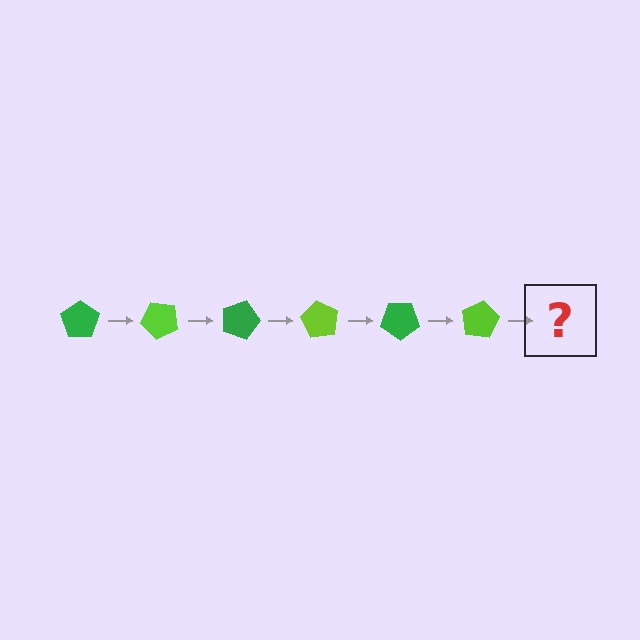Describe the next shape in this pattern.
It should be a green pentagon, rotated 270 degrees from the start.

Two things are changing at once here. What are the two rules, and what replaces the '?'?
The two rules are that it rotates 45 degrees each step and the color cycles through green and lime. The '?' should be a green pentagon, rotated 270 degrees from the start.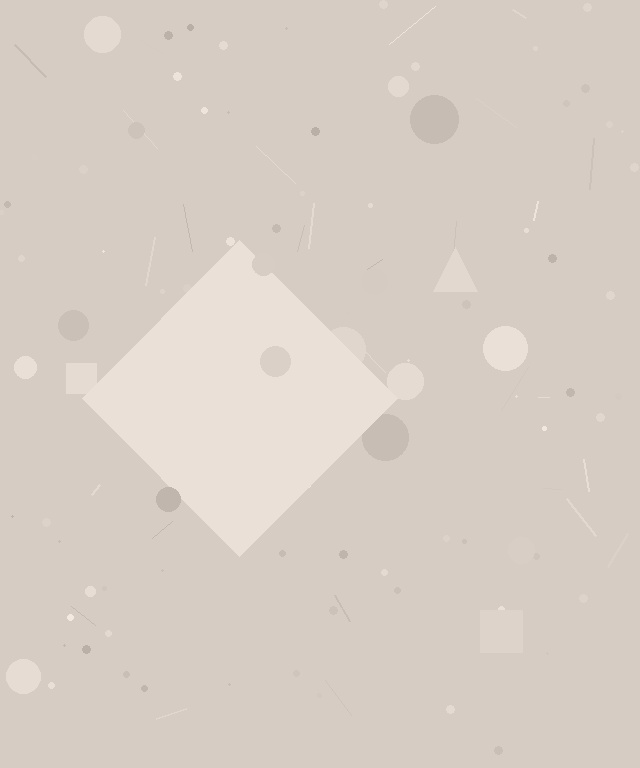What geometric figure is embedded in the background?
A diamond is embedded in the background.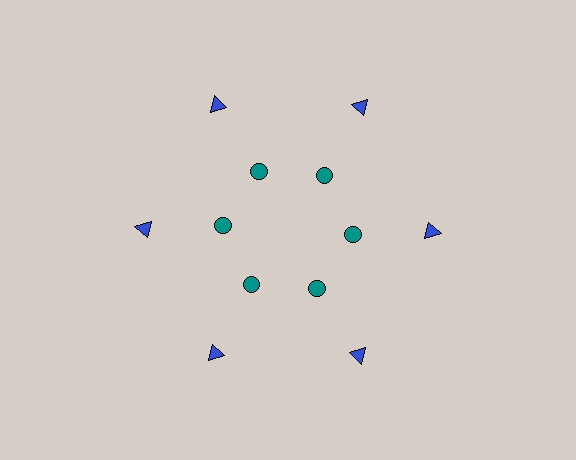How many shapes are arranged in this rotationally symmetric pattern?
There are 12 shapes, arranged in 6 groups of 2.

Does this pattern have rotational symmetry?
Yes, this pattern has 6-fold rotational symmetry. It looks the same after rotating 60 degrees around the center.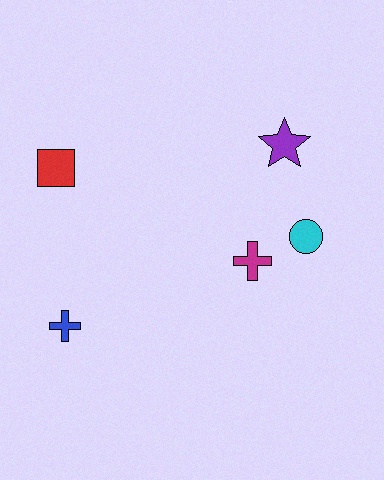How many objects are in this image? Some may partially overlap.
There are 5 objects.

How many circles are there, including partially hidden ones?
There is 1 circle.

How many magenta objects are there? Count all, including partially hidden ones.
There is 1 magenta object.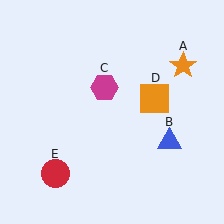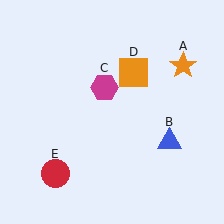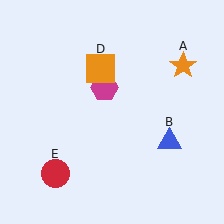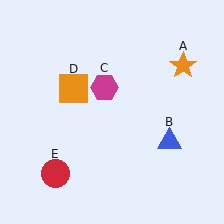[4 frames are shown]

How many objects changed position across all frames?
1 object changed position: orange square (object D).